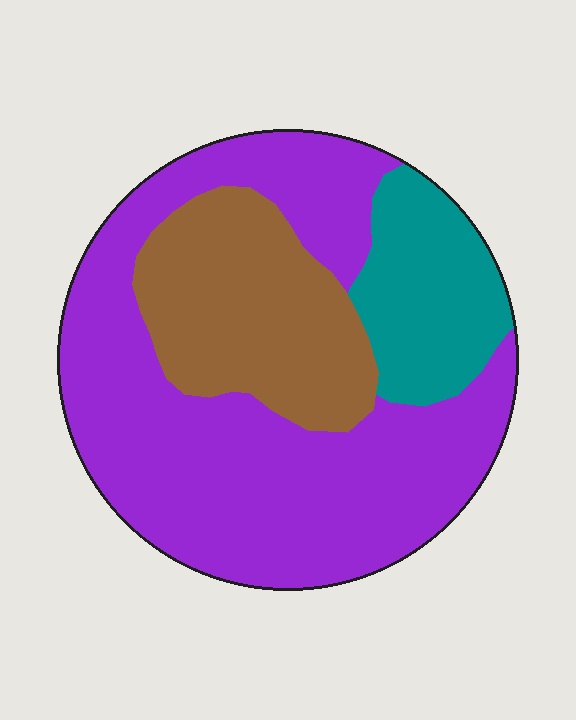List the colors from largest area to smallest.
From largest to smallest: purple, brown, teal.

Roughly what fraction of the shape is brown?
Brown takes up less than a quarter of the shape.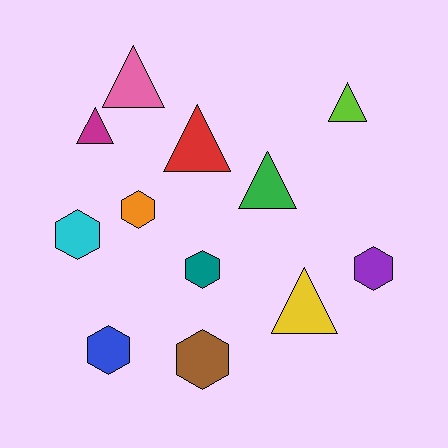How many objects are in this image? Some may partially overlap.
There are 12 objects.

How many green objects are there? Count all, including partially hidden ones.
There is 1 green object.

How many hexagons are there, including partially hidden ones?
There are 6 hexagons.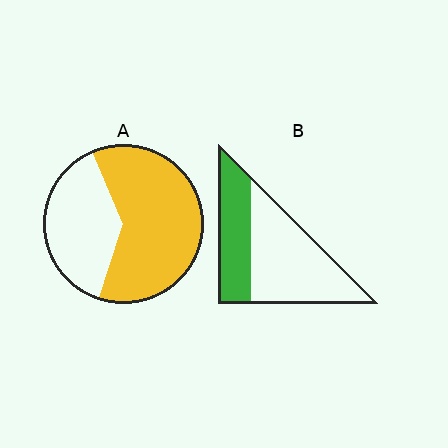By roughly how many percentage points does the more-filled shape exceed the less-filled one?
By roughly 25 percentage points (A over B).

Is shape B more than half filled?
No.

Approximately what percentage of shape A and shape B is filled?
A is approximately 60% and B is approximately 35%.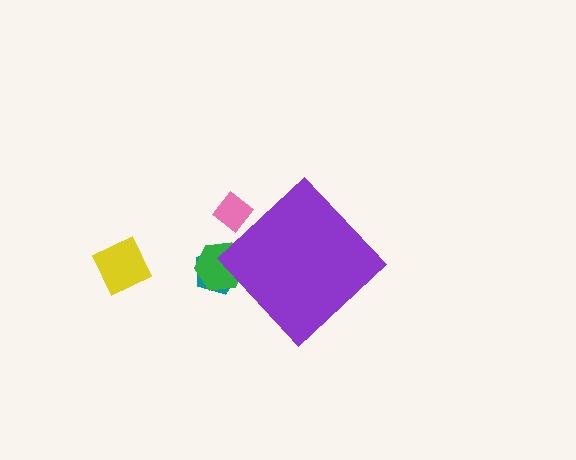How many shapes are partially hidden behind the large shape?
3 shapes are partially hidden.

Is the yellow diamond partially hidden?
No, the yellow diamond is fully visible.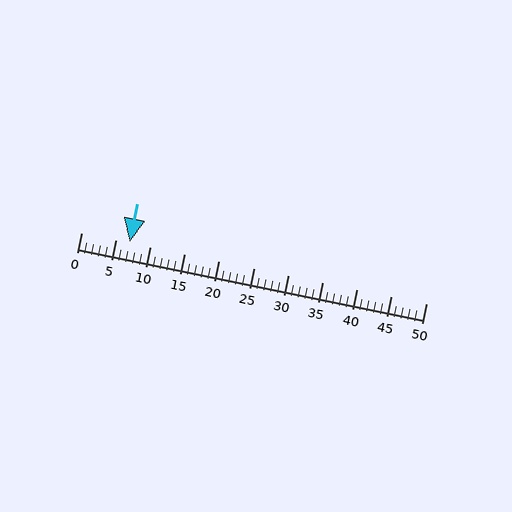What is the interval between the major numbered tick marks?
The major tick marks are spaced 5 units apart.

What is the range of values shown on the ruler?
The ruler shows values from 0 to 50.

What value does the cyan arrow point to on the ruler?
The cyan arrow points to approximately 7.